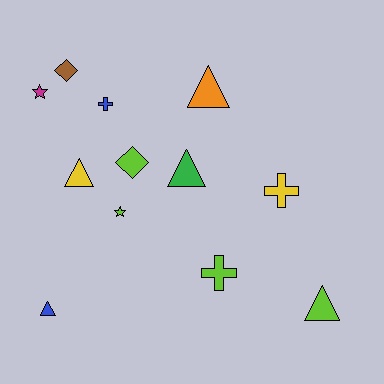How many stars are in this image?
There are 2 stars.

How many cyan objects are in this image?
There are no cyan objects.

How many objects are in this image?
There are 12 objects.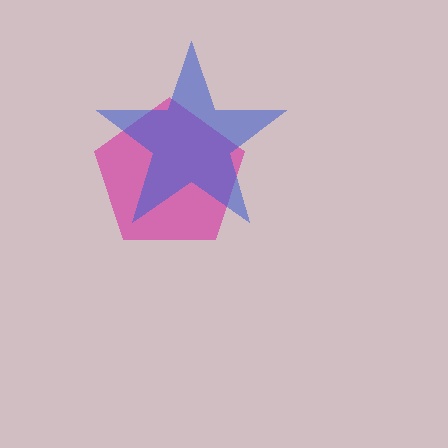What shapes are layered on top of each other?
The layered shapes are: a magenta pentagon, a blue star.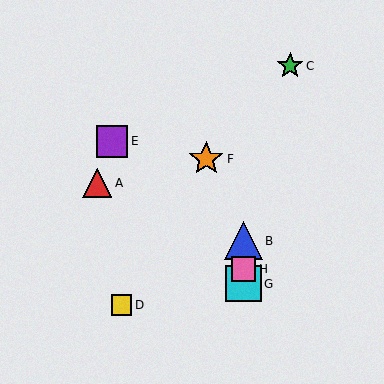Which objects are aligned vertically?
Objects B, G, H are aligned vertically.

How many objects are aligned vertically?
3 objects (B, G, H) are aligned vertically.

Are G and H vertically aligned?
Yes, both are at x≈243.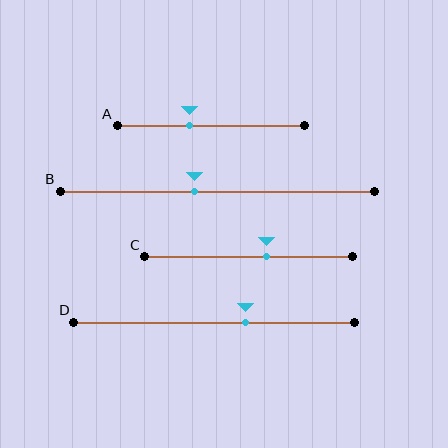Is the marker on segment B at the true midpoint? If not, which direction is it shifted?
No, the marker on segment B is shifted to the left by about 7% of the segment length.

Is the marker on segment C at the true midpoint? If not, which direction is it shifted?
No, the marker on segment C is shifted to the right by about 9% of the segment length.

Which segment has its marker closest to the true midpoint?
Segment B has its marker closest to the true midpoint.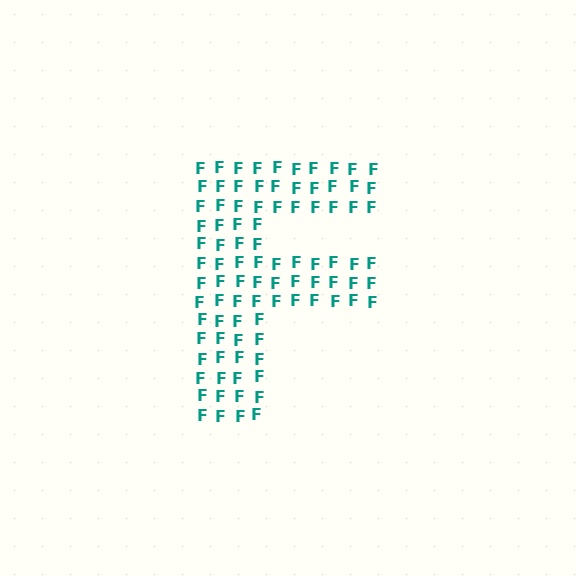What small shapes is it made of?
It is made of small letter F's.